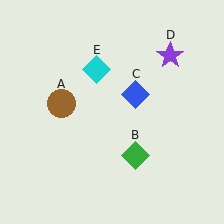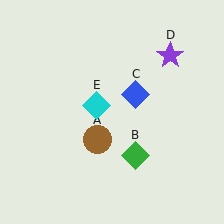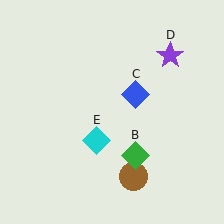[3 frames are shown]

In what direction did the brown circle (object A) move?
The brown circle (object A) moved down and to the right.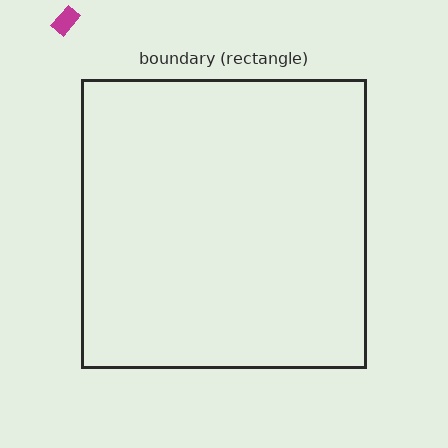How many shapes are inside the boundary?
0 inside, 1 outside.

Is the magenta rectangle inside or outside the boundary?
Outside.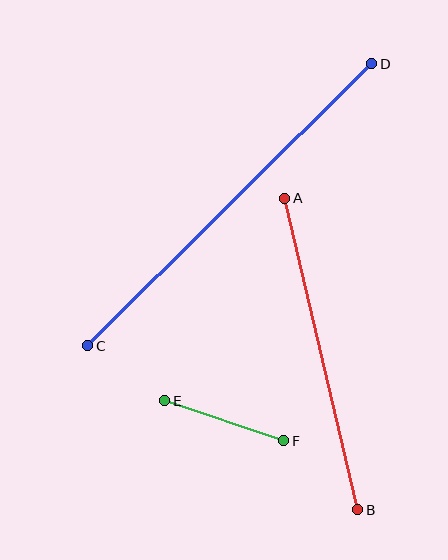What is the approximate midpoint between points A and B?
The midpoint is at approximately (321, 354) pixels.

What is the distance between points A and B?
The distance is approximately 320 pixels.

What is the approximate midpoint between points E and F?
The midpoint is at approximately (224, 421) pixels.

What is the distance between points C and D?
The distance is approximately 400 pixels.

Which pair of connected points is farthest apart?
Points C and D are farthest apart.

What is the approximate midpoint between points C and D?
The midpoint is at approximately (230, 205) pixels.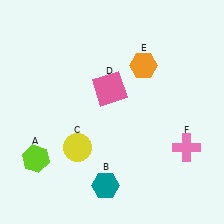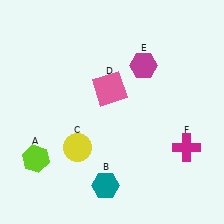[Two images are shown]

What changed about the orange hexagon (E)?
In Image 1, E is orange. In Image 2, it changed to magenta.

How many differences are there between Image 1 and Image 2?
There are 2 differences between the two images.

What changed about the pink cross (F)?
In Image 1, F is pink. In Image 2, it changed to magenta.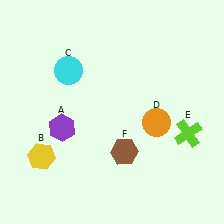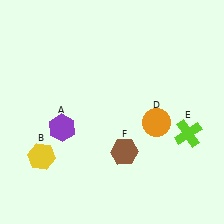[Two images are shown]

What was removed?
The cyan circle (C) was removed in Image 2.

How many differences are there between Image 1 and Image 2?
There is 1 difference between the two images.